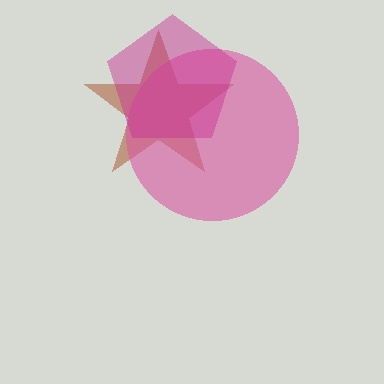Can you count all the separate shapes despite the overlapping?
Yes, there are 3 separate shapes.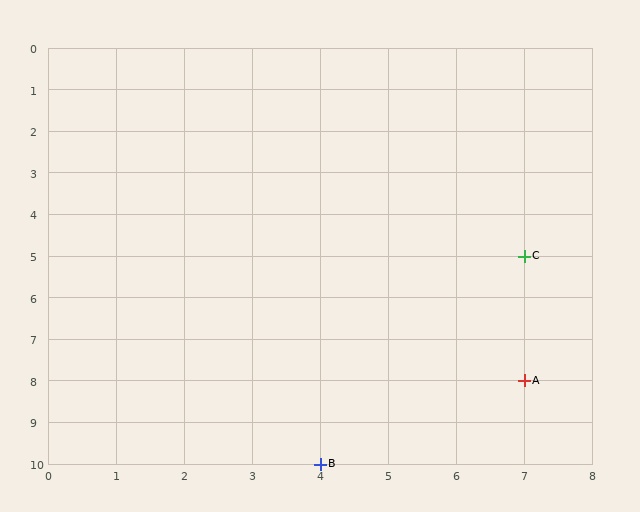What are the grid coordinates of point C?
Point C is at grid coordinates (7, 5).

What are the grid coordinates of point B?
Point B is at grid coordinates (4, 10).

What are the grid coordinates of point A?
Point A is at grid coordinates (7, 8).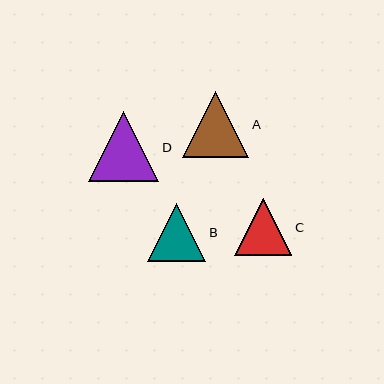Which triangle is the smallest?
Triangle C is the smallest with a size of approximately 57 pixels.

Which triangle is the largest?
Triangle D is the largest with a size of approximately 70 pixels.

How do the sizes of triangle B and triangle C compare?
Triangle B and triangle C are approximately the same size.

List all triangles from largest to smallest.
From largest to smallest: D, A, B, C.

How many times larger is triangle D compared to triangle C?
Triangle D is approximately 1.2 times the size of triangle C.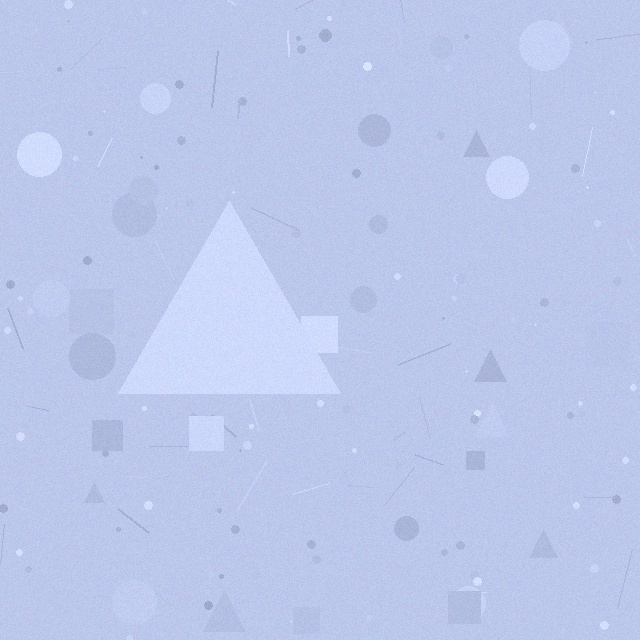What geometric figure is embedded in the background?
A triangle is embedded in the background.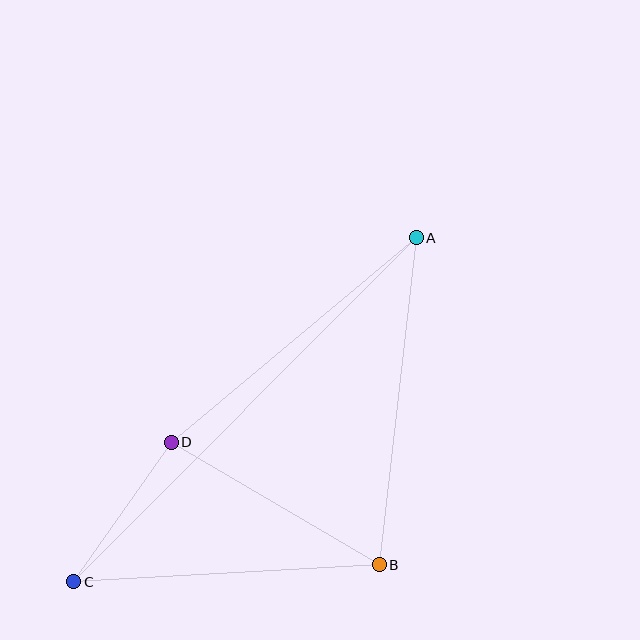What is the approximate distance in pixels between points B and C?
The distance between B and C is approximately 306 pixels.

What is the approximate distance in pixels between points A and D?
The distance between A and D is approximately 319 pixels.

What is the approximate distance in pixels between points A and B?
The distance between A and B is approximately 329 pixels.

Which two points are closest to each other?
Points C and D are closest to each other.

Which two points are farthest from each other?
Points A and C are farthest from each other.